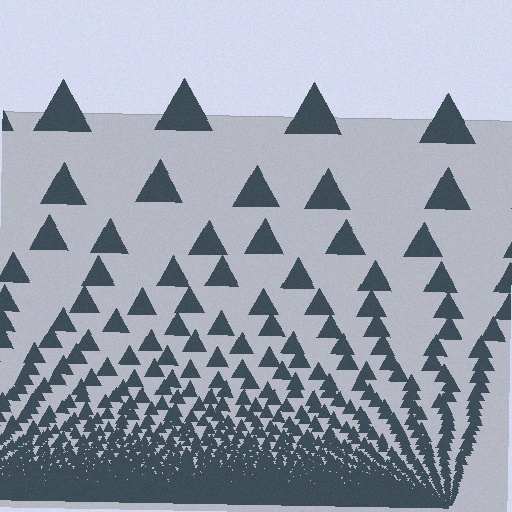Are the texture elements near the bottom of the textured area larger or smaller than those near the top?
Smaller. The gradient is inverted — elements near the bottom are smaller and denser.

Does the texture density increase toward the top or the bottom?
Density increases toward the bottom.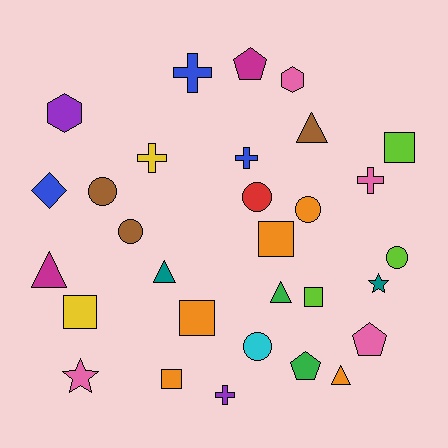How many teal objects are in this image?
There are 2 teal objects.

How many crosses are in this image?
There are 5 crosses.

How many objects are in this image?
There are 30 objects.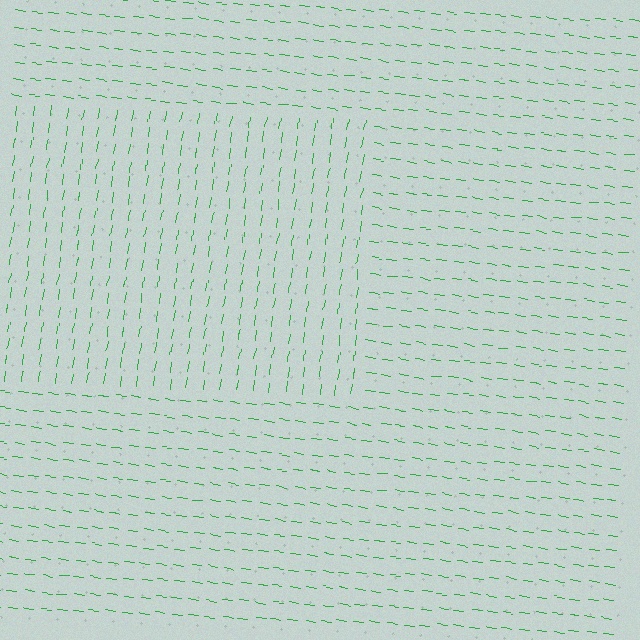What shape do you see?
I see a rectangle.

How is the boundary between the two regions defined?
The boundary is defined purely by a change in line orientation (approximately 90 degrees difference). All lines are the same color and thickness.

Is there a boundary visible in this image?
Yes, there is a texture boundary formed by a change in line orientation.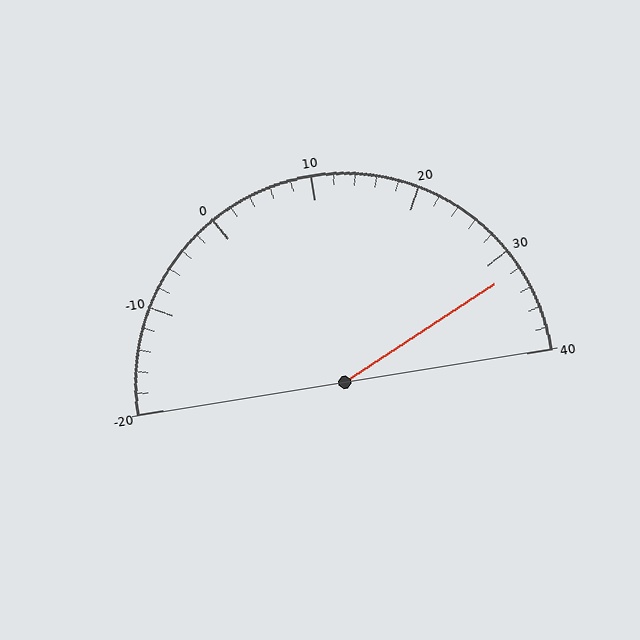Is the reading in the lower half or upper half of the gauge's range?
The reading is in the upper half of the range (-20 to 40).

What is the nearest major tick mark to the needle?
The nearest major tick mark is 30.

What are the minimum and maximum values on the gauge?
The gauge ranges from -20 to 40.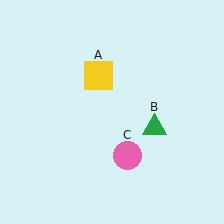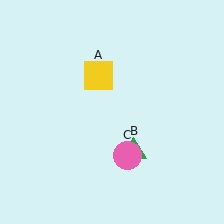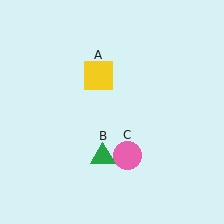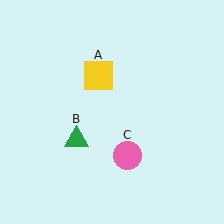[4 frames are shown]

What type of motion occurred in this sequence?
The green triangle (object B) rotated clockwise around the center of the scene.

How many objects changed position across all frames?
1 object changed position: green triangle (object B).